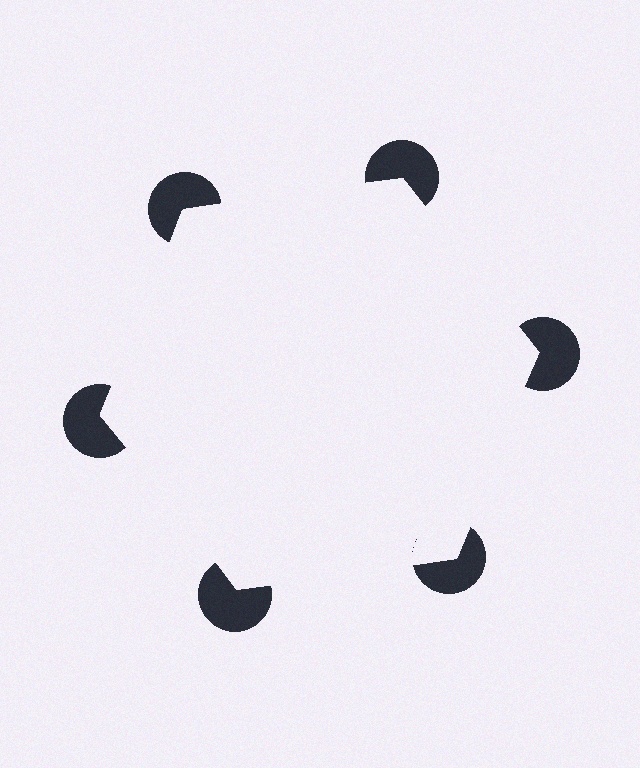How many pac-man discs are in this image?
There are 6 — one at each vertex of the illusory hexagon.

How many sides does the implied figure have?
6 sides.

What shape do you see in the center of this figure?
An illusory hexagon — its edges are inferred from the aligned wedge cuts in the pac-man discs, not physically drawn.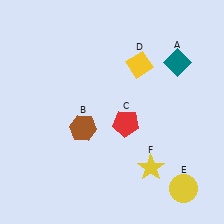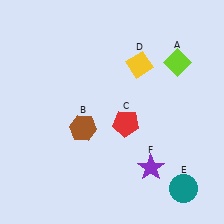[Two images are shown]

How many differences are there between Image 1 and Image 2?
There are 3 differences between the two images.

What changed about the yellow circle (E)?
In Image 1, E is yellow. In Image 2, it changed to teal.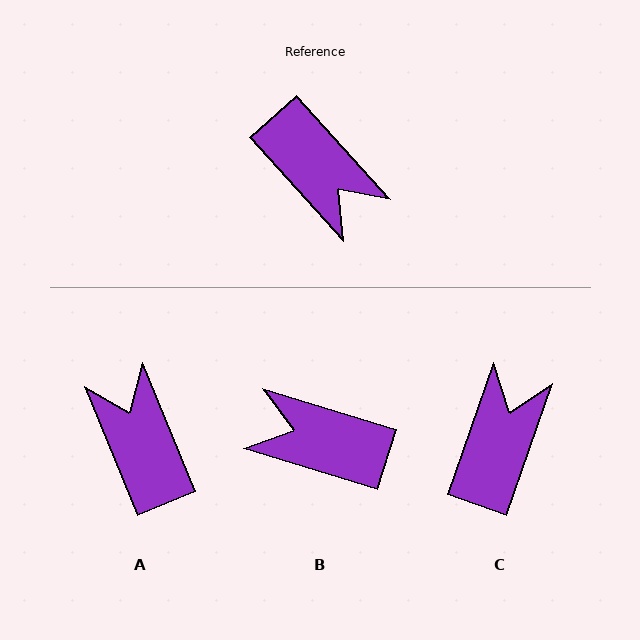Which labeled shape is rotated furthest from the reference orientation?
A, about 160 degrees away.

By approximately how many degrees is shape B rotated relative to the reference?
Approximately 149 degrees clockwise.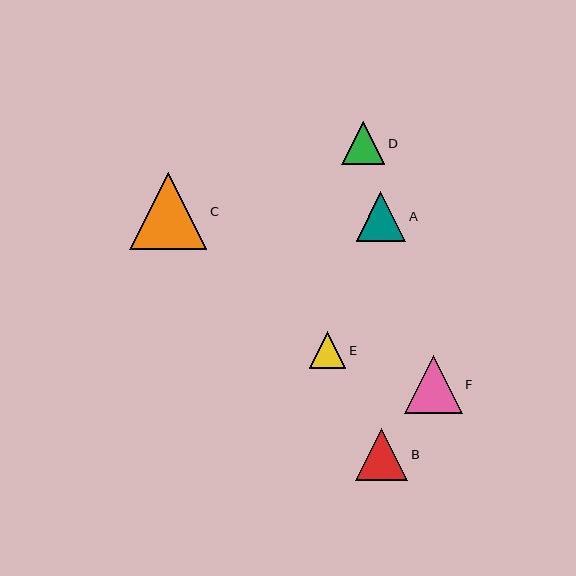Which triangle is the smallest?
Triangle E is the smallest with a size of approximately 37 pixels.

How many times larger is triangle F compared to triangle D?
Triangle F is approximately 1.3 times the size of triangle D.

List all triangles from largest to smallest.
From largest to smallest: C, F, B, A, D, E.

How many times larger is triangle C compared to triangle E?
Triangle C is approximately 2.1 times the size of triangle E.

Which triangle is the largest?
Triangle C is the largest with a size of approximately 77 pixels.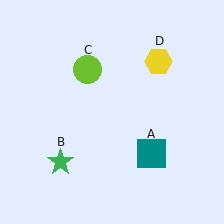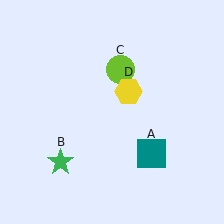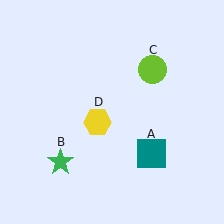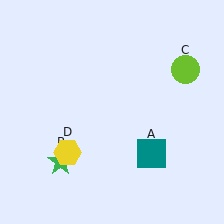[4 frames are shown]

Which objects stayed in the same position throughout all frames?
Teal square (object A) and green star (object B) remained stationary.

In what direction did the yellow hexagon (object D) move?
The yellow hexagon (object D) moved down and to the left.